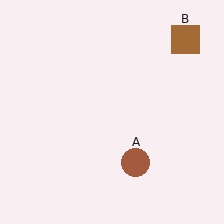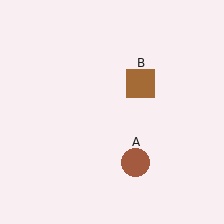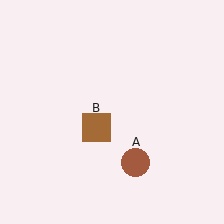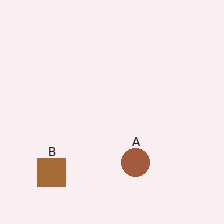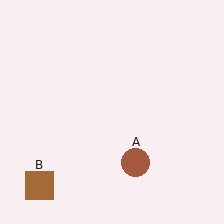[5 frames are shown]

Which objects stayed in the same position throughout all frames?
Brown circle (object A) remained stationary.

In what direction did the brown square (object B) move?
The brown square (object B) moved down and to the left.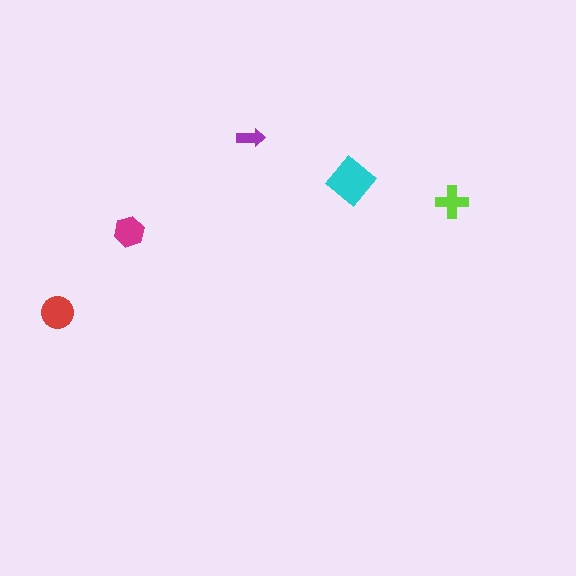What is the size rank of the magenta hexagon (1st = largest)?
3rd.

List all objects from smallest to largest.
The purple arrow, the lime cross, the magenta hexagon, the red circle, the cyan diamond.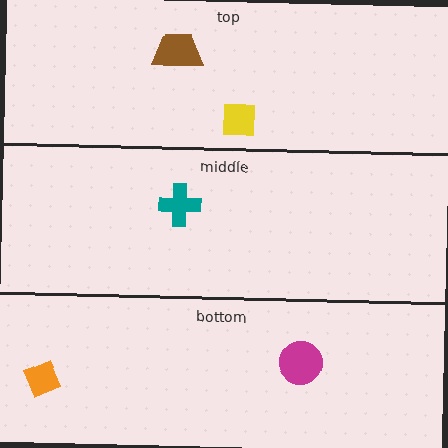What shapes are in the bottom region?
The orange diamond, the magenta circle.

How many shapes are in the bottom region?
2.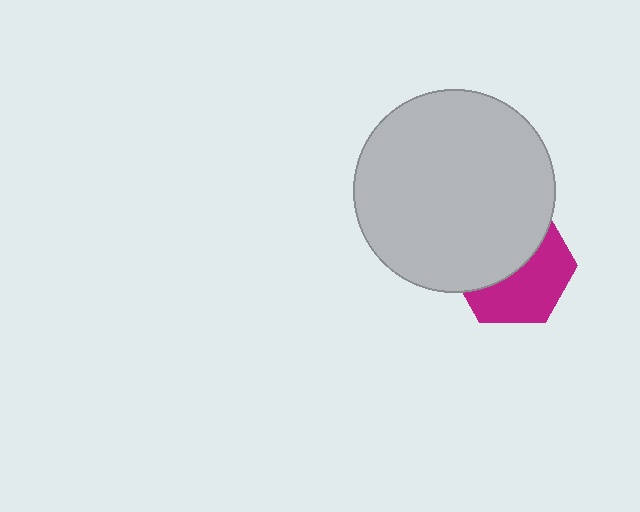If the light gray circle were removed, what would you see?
You would see the complete magenta hexagon.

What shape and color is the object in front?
The object in front is a light gray circle.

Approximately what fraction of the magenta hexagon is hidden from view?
Roughly 51% of the magenta hexagon is hidden behind the light gray circle.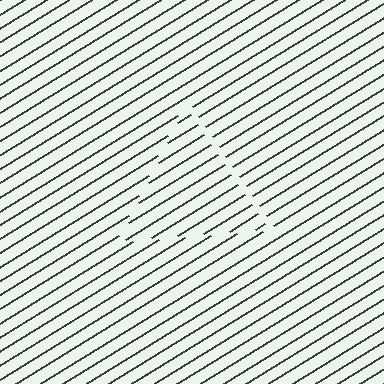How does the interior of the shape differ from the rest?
The interior of the shape contains the same grating, shifted by half a period — the contour is defined by the phase discontinuity where line-ends from the inner and outer gratings abut.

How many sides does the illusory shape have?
3 sides — the line-ends trace a triangle.